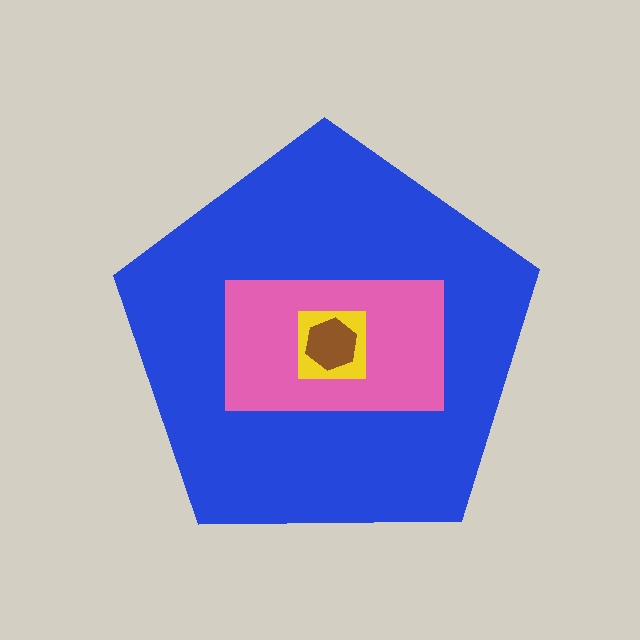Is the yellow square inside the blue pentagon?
Yes.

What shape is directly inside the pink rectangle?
The yellow square.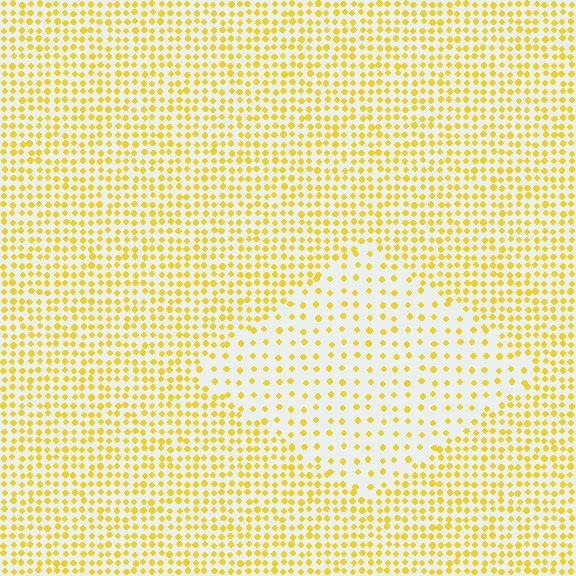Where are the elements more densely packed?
The elements are more densely packed outside the diamond boundary.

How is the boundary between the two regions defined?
The boundary is defined by a change in element density (approximately 2.2x ratio). All elements are the same color, size, and shape.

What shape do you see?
I see a diamond.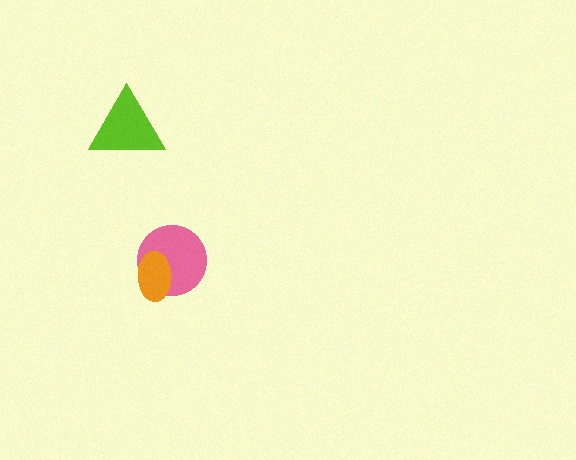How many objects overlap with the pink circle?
1 object overlaps with the pink circle.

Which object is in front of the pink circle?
The orange ellipse is in front of the pink circle.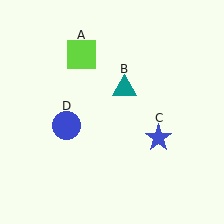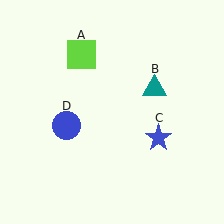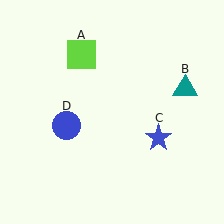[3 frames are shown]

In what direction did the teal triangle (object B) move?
The teal triangle (object B) moved right.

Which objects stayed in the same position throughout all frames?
Lime square (object A) and blue star (object C) and blue circle (object D) remained stationary.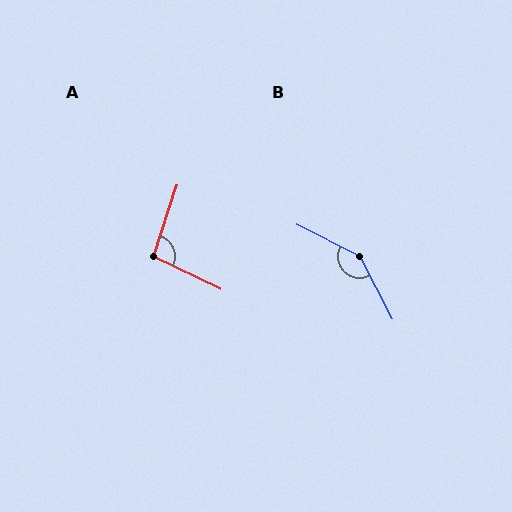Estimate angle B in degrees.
Approximately 144 degrees.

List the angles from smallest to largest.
A (98°), B (144°).